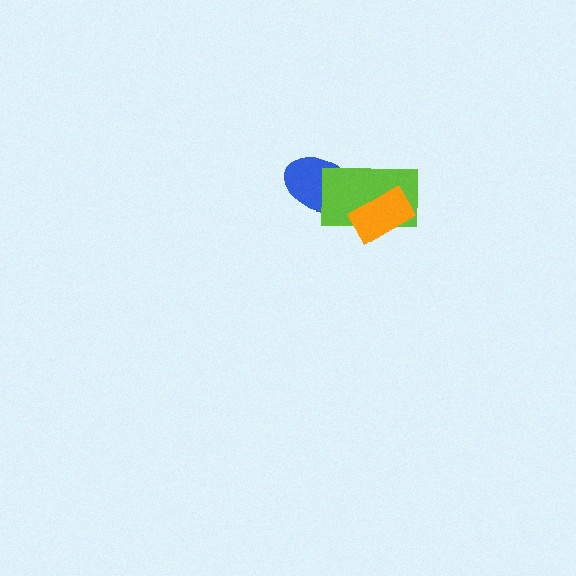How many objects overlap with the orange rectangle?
1 object overlaps with the orange rectangle.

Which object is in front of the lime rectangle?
The orange rectangle is in front of the lime rectangle.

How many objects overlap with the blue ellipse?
1 object overlaps with the blue ellipse.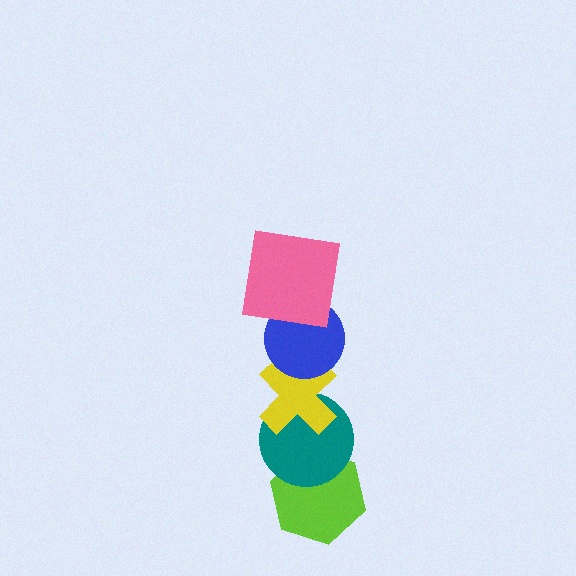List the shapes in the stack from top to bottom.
From top to bottom: the pink square, the blue circle, the yellow cross, the teal circle, the lime hexagon.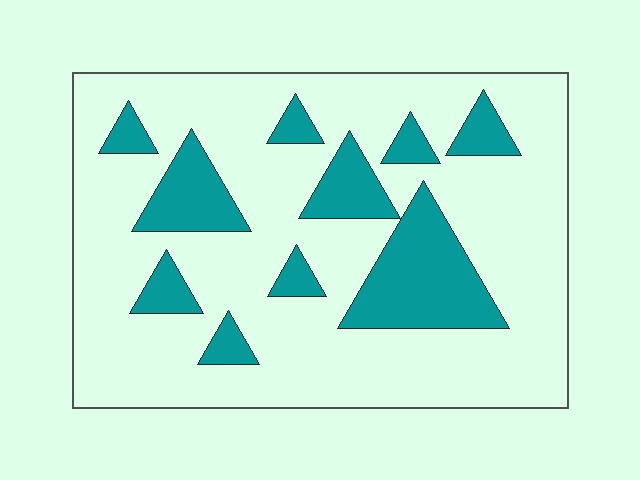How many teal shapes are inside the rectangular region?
10.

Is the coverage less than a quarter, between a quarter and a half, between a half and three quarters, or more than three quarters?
Less than a quarter.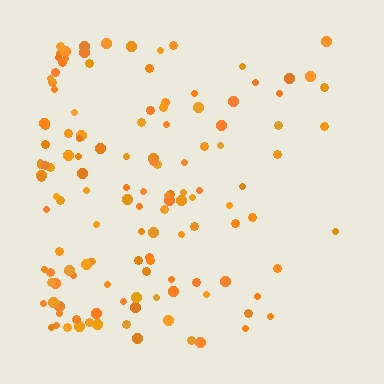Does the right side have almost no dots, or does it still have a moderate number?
Still a moderate number, just noticeably fewer than the left.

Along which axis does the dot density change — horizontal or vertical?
Horizontal.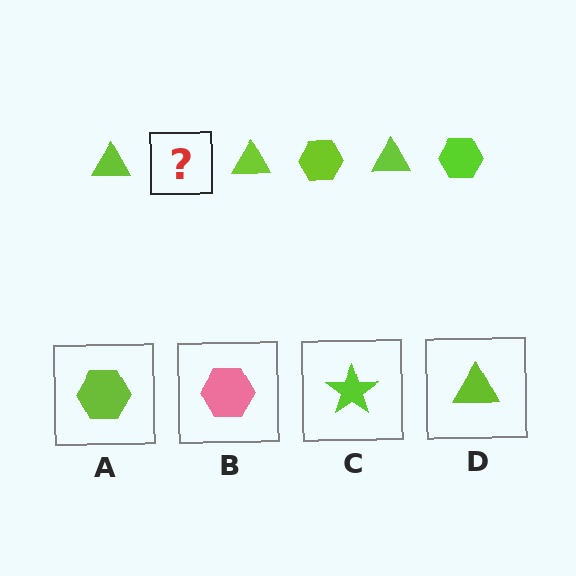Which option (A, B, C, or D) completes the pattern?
A.